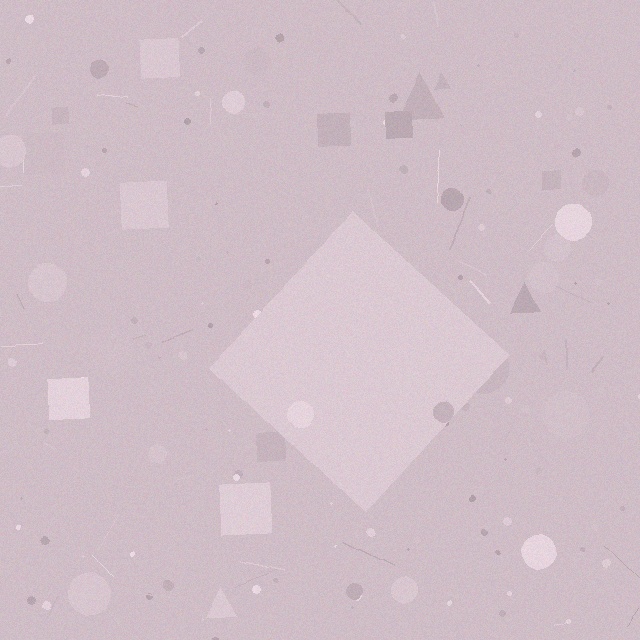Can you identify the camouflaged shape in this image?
The camouflaged shape is a diamond.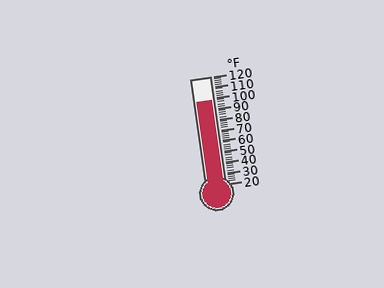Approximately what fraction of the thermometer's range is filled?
The thermometer is filled to approximately 80% of its range.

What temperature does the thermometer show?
The thermometer shows approximately 98°F.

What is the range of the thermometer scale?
The thermometer scale ranges from 20°F to 120°F.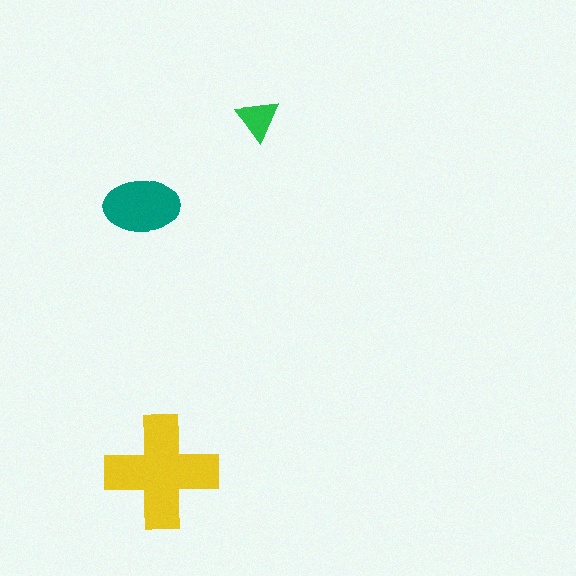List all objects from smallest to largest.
The green triangle, the teal ellipse, the yellow cross.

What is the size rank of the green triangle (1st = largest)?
3rd.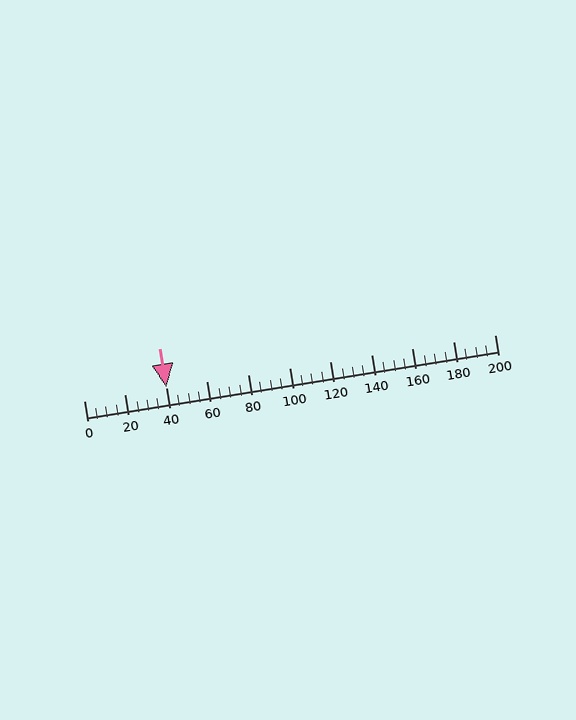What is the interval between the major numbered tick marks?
The major tick marks are spaced 20 units apart.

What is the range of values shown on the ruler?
The ruler shows values from 0 to 200.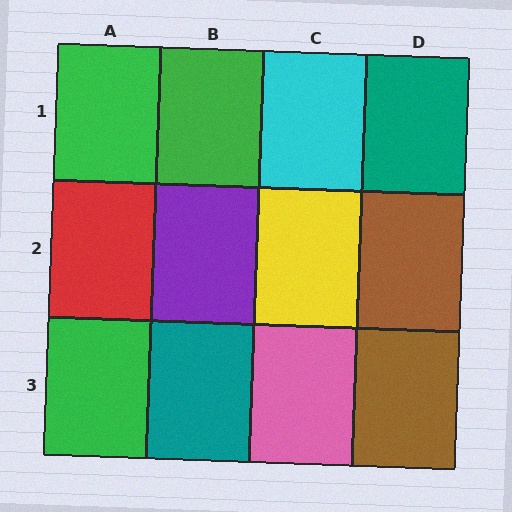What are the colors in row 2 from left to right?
Red, purple, yellow, brown.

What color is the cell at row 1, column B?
Green.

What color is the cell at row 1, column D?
Teal.